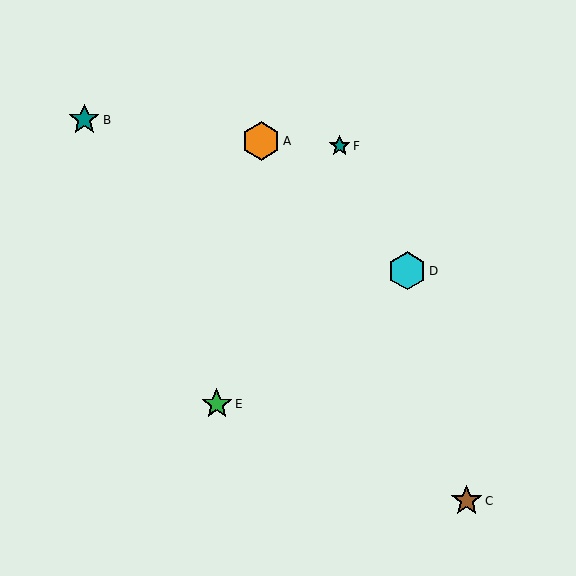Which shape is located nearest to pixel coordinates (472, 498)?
The brown star (labeled C) at (467, 501) is nearest to that location.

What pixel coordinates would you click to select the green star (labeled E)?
Click at (217, 404) to select the green star E.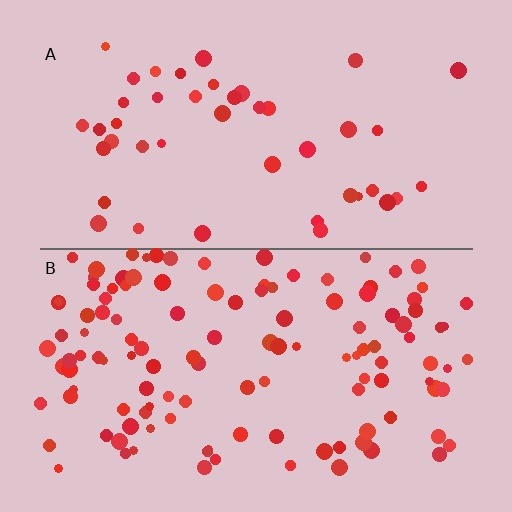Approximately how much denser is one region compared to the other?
Approximately 2.8× — region B over region A.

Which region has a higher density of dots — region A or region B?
B (the bottom).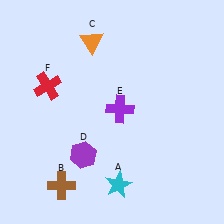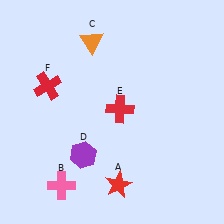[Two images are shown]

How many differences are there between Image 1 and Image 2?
There are 3 differences between the two images.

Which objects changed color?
A changed from cyan to red. B changed from brown to pink. E changed from purple to red.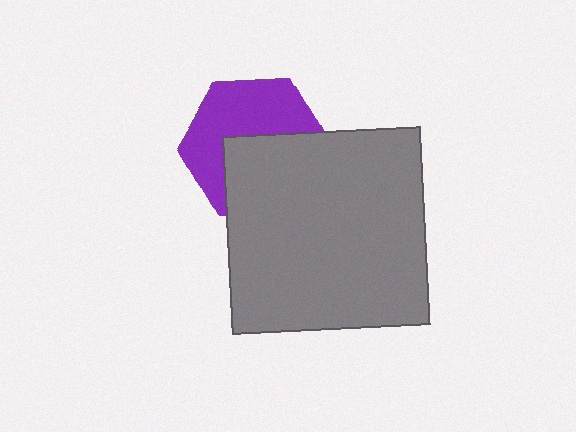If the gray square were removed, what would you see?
You would see the complete purple hexagon.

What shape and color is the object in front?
The object in front is a gray square.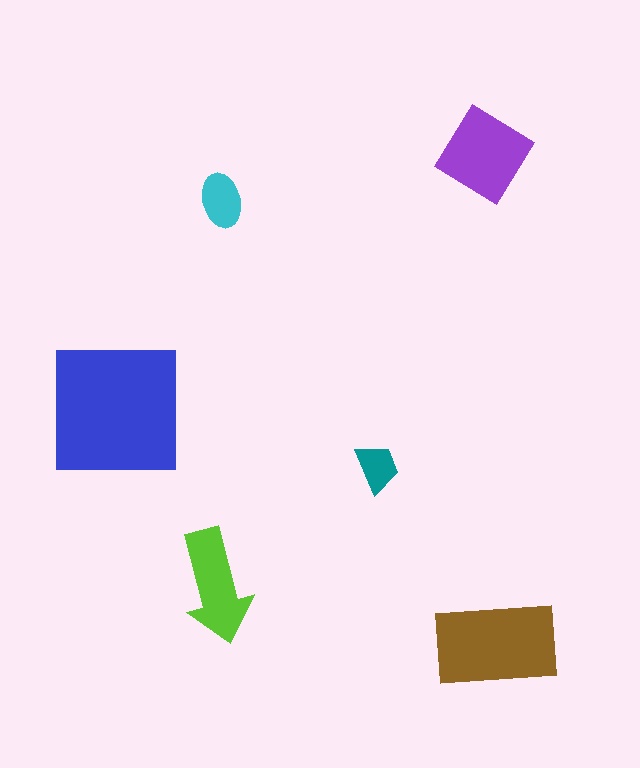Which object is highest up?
The purple diamond is topmost.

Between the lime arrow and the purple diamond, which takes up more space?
The purple diamond.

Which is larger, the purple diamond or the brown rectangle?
The brown rectangle.